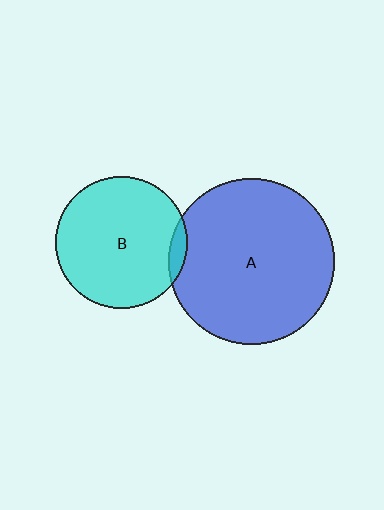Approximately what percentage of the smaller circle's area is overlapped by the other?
Approximately 5%.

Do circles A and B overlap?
Yes.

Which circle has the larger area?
Circle A (blue).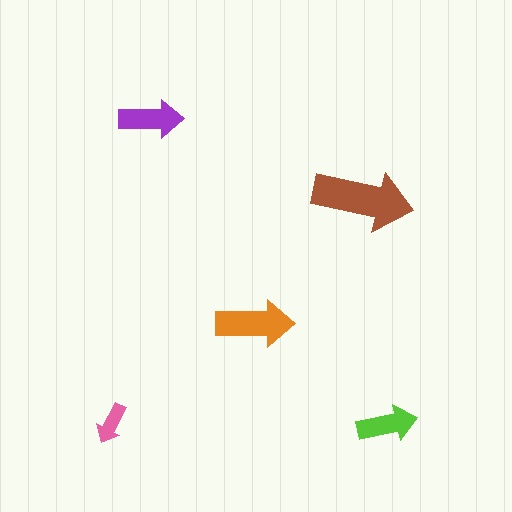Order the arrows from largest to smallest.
the brown one, the orange one, the purple one, the lime one, the pink one.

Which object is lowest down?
The lime arrow is bottommost.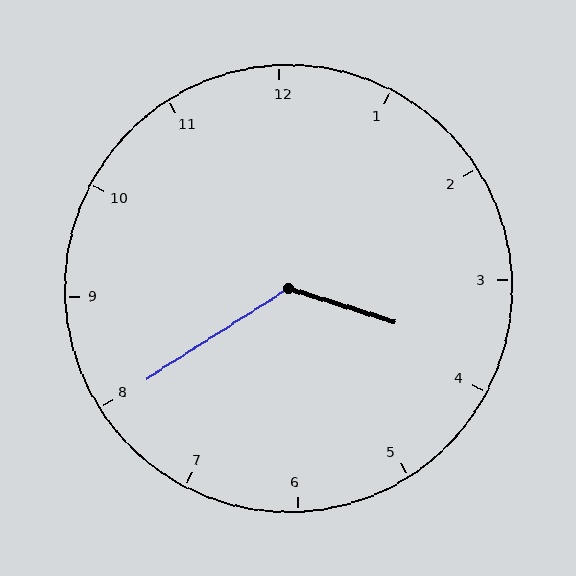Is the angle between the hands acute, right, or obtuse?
It is obtuse.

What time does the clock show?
3:40.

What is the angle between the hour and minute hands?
Approximately 130 degrees.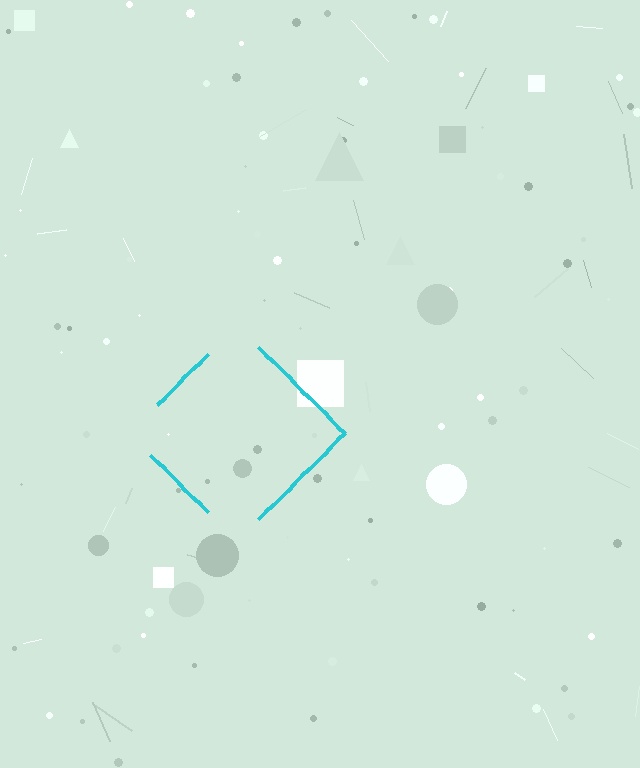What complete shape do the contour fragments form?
The contour fragments form a diamond.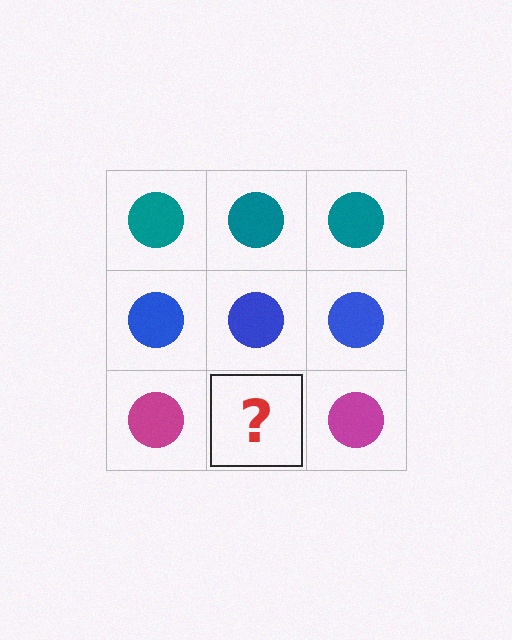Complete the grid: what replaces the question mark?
The question mark should be replaced with a magenta circle.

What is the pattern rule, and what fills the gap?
The rule is that each row has a consistent color. The gap should be filled with a magenta circle.